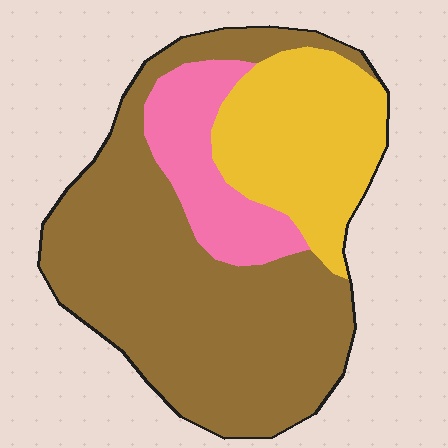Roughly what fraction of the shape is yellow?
Yellow covers 25% of the shape.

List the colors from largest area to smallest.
From largest to smallest: brown, yellow, pink.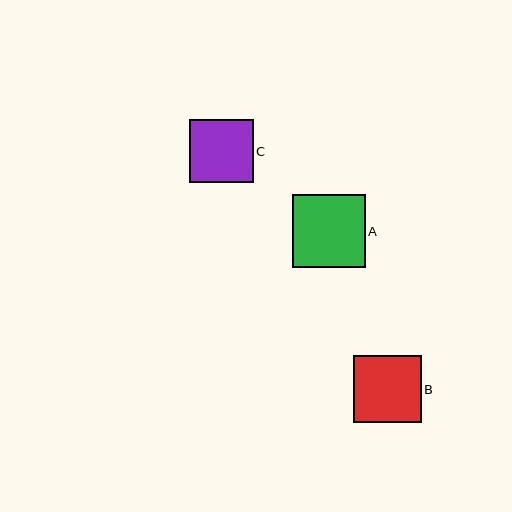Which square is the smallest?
Square C is the smallest with a size of approximately 64 pixels.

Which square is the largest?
Square A is the largest with a size of approximately 73 pixels.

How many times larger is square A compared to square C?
Square A is approximately 1.1 times the size of square C.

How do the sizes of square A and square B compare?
Square A and square B are approximately the same size.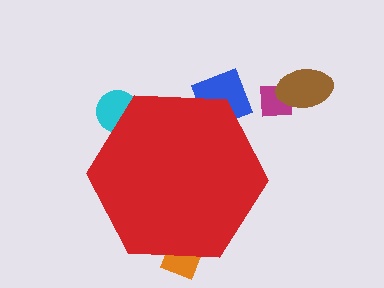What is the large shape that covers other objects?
A red hexagon.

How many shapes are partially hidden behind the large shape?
3 shapes are partially hidden.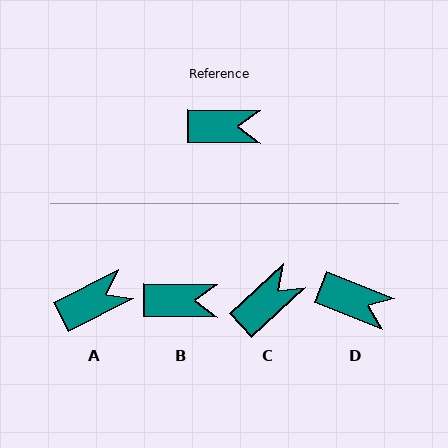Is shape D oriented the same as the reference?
No, it is off by about 21 degrees.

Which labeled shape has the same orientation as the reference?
B.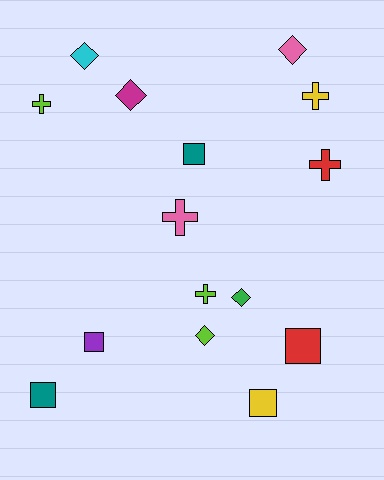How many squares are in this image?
There are 5 squares.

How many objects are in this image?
There are 15 objects.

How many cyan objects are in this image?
There is 1 cyan object.